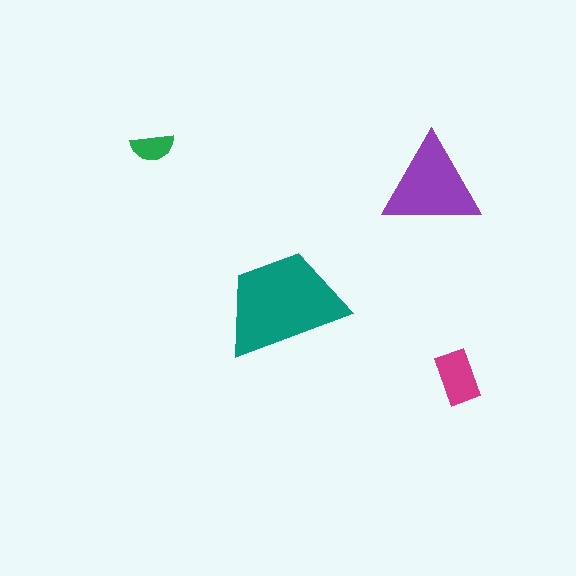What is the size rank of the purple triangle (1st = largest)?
2nd.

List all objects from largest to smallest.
The teal trapezoid, the purple triangle, the magenta rectangle, the green semicircle.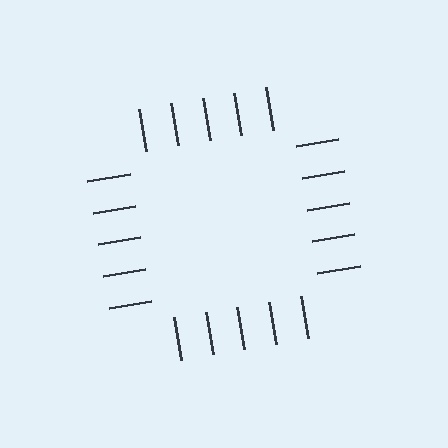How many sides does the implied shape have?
4 sides — the line-ends trace a square.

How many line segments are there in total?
20 — 5 along each of the 4 edges.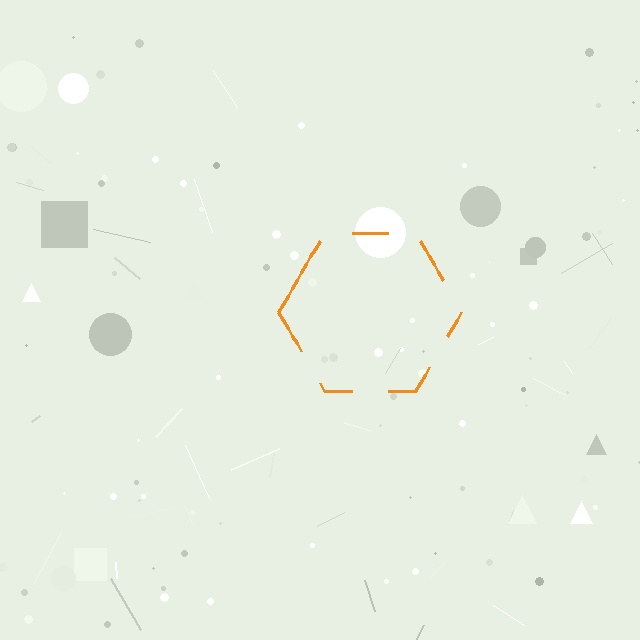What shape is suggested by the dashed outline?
The dashed outline suggests a hexagon.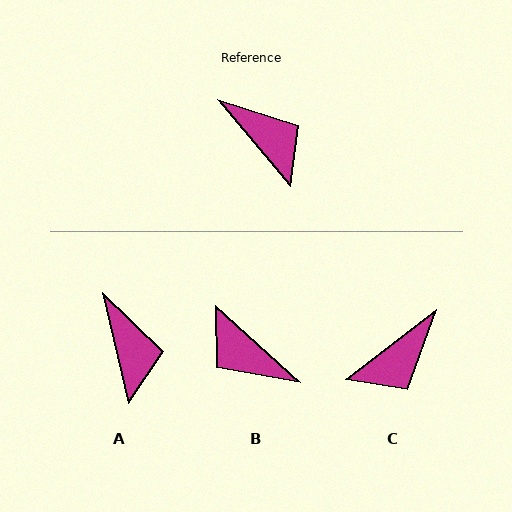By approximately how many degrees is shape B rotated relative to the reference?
Approximately 172 degrees clockwise.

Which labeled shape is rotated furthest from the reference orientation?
B, about 172 degrees away.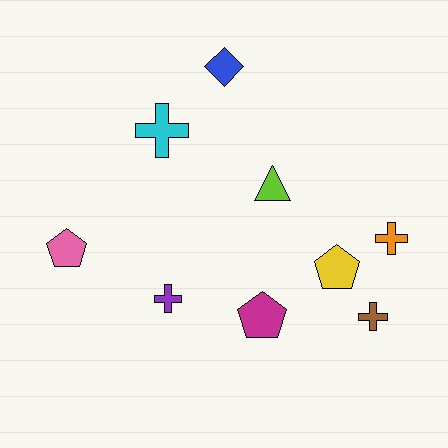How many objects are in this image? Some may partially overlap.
There are 9 objects.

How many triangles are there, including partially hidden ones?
There is 1 triangle.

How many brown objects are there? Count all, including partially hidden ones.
There is 1 brown object.